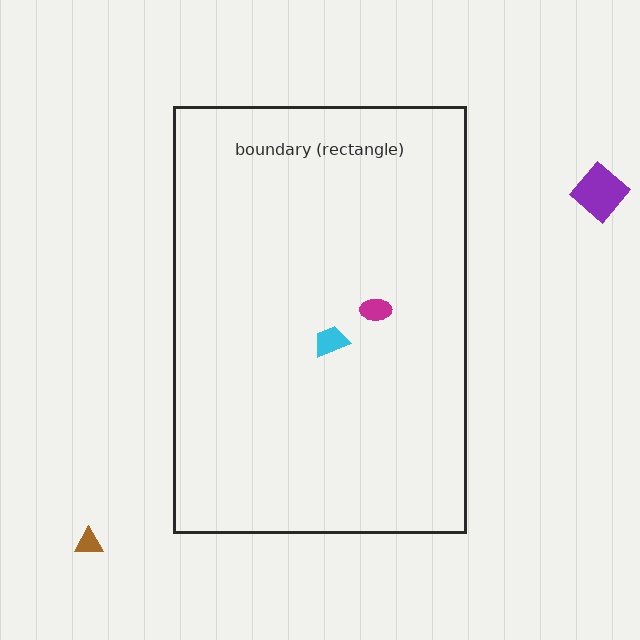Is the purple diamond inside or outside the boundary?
Outside.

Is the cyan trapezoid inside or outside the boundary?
Inside.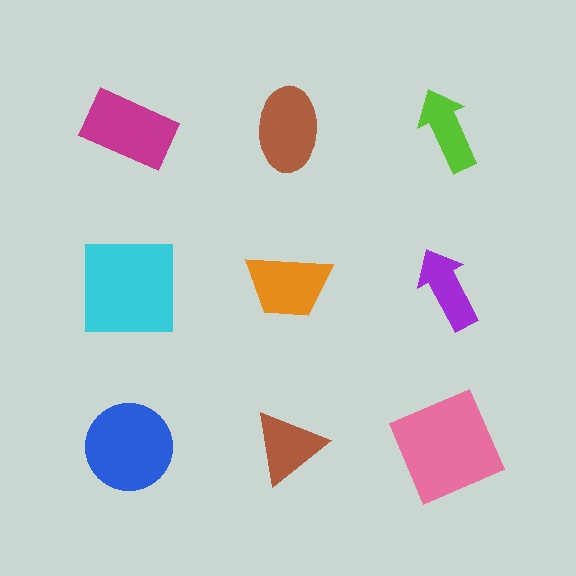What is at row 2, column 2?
An orange trapezoid.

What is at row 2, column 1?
A cyan square.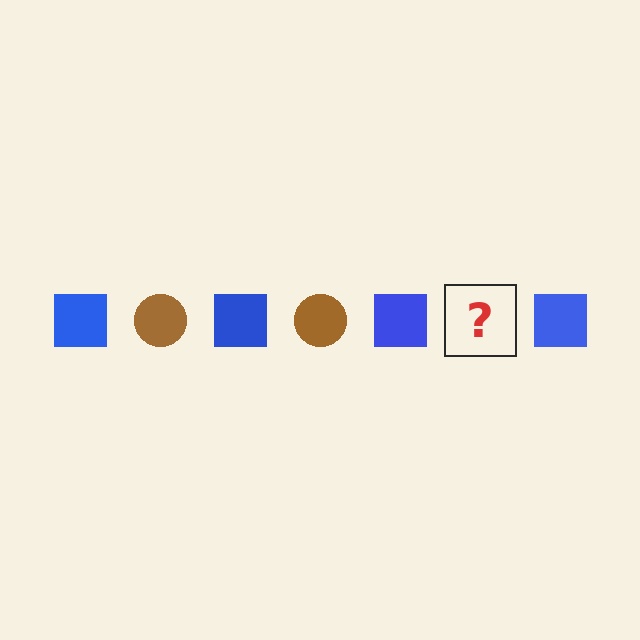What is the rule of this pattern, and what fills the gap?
The rule is that the pattern alternates between blue square and brown circle. The gap should be filled with a brown circle.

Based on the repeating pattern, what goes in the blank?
The blank should be a brown circle.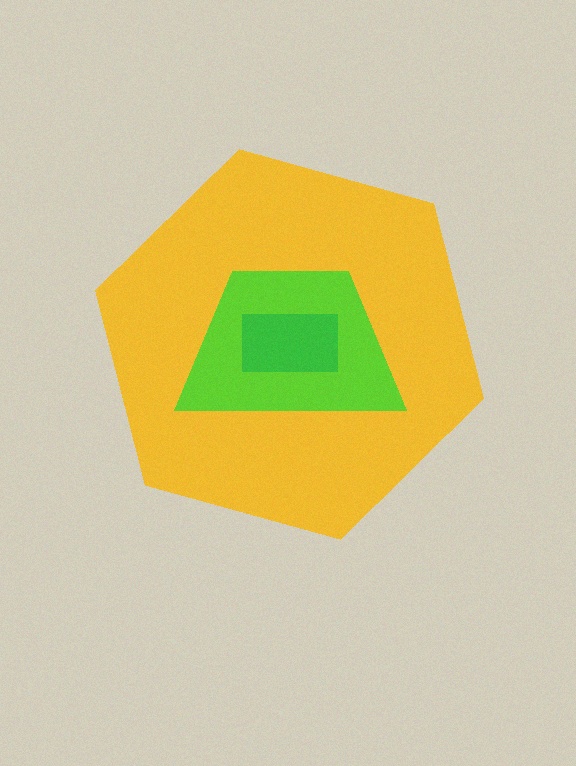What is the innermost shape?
The green rectangle.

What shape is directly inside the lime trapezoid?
The green rectangle.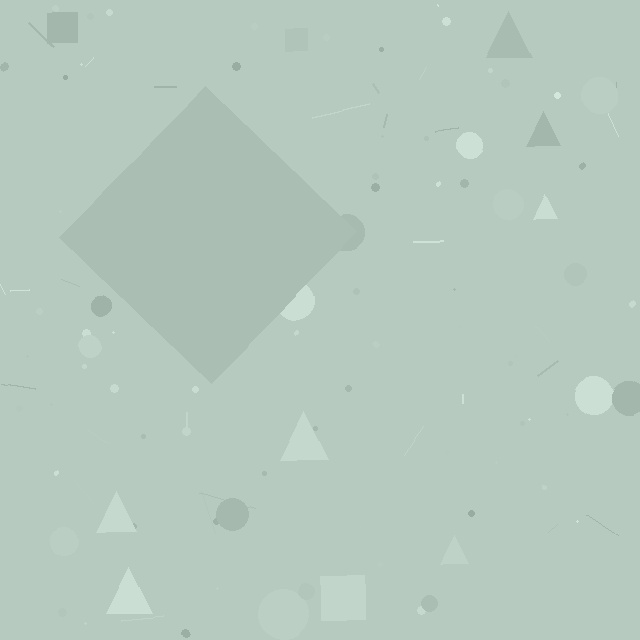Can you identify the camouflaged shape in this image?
The camouflaged shape is a diamond.